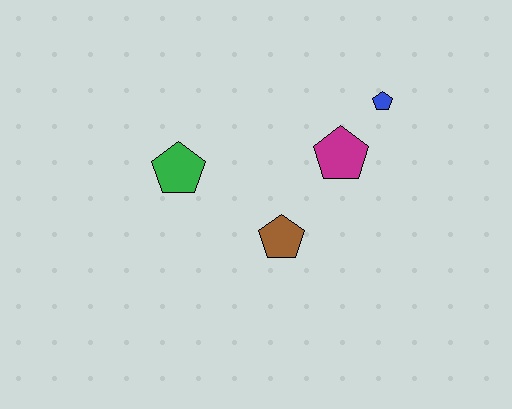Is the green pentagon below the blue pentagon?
Yes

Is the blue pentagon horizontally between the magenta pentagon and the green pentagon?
No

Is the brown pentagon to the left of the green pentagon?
No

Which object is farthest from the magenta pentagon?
The green pentagon is farthest from the magenta pentagon.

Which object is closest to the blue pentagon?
The magenta pentagon is closest to the blue pentagon.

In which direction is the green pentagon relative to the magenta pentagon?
The green pentagon is to the left of the magenta pentagon.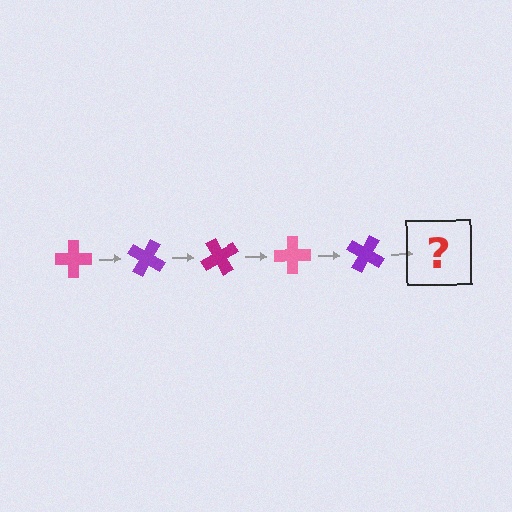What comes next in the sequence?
The next element should be a magenta cross, rotated 150 degrees from the start.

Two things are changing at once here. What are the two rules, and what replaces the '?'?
The two rules are that it rotates 30 degrees each step and the color cycles through pink, purple, and magenta. The '?' should be a magenta cross, rotated 150 degrees from the start.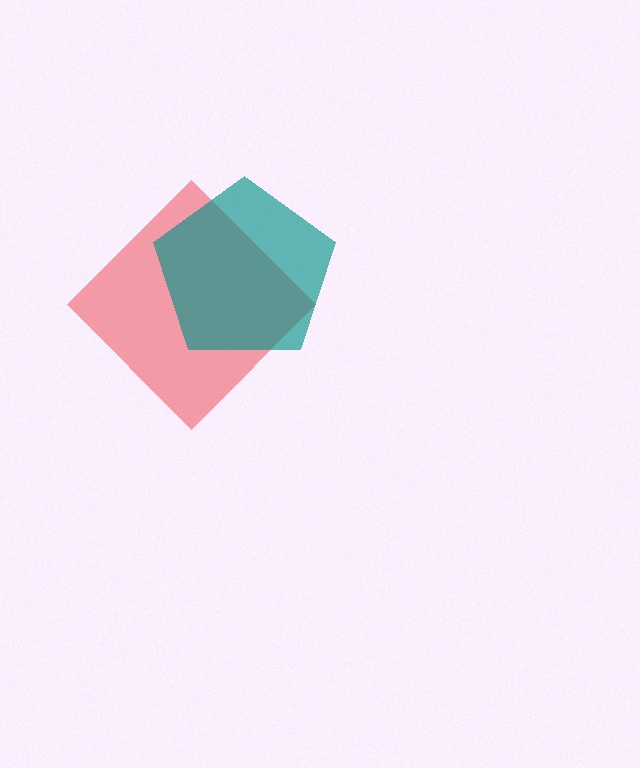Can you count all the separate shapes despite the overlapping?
Yes, there are 2 separate shapes.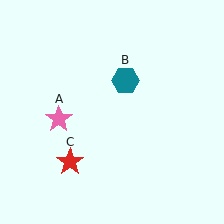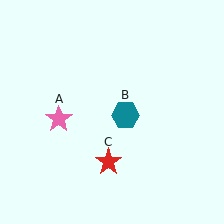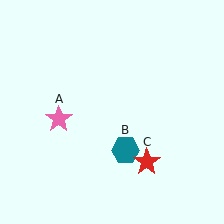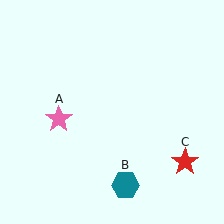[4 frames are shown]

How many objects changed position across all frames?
2 objects changed position: teal hexagon (object B), red star (object C).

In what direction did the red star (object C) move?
The red star (object C) moved right.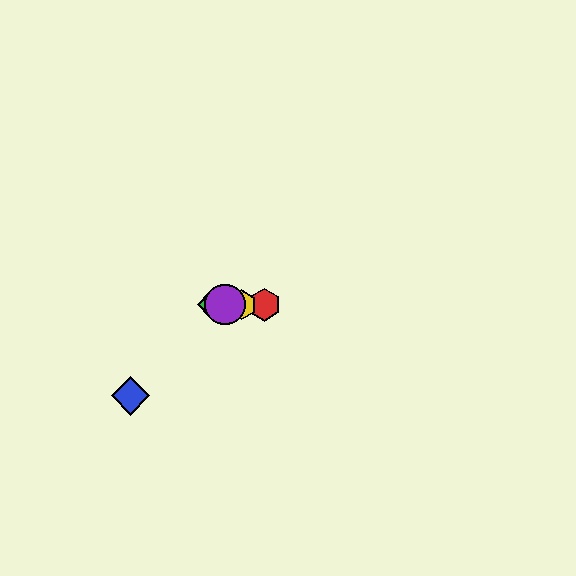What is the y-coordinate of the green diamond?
The green diamond is at y≈305.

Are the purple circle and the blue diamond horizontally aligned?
No, the purple circle is at y≈305 and the blue diamond is at y≈396.